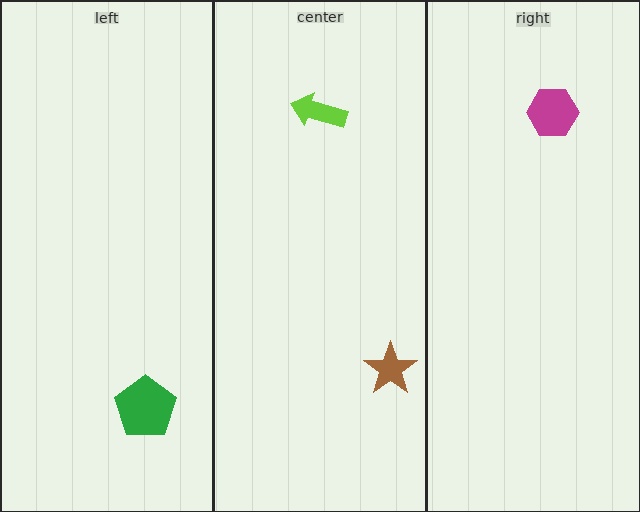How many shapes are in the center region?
2.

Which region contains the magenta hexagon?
The right region.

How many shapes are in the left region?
1.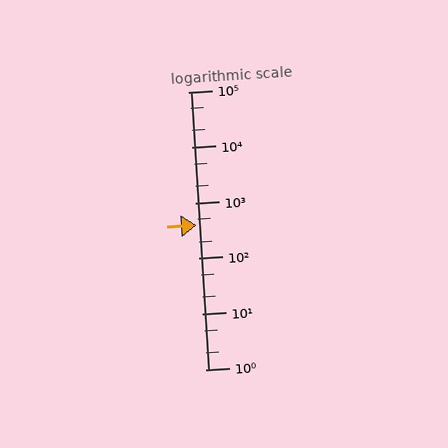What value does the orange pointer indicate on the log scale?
The pointer indicates approximately 400.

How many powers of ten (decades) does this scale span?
The scale spans 5 decades, from 1 to 100000.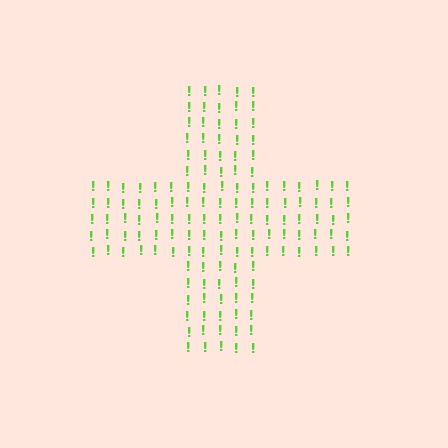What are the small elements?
The small elements are exclamation marks.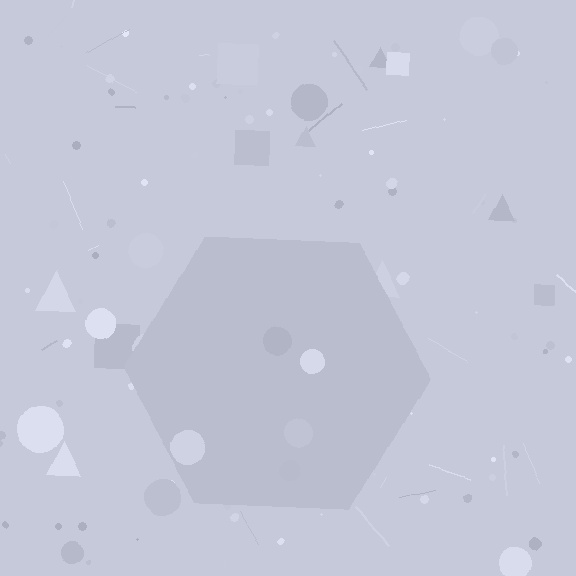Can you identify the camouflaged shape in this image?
The camouflaged shape is a hexagon.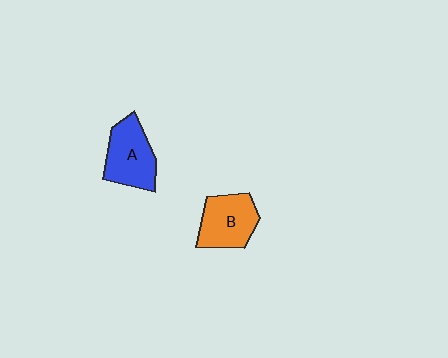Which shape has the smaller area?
Shape B (orange).